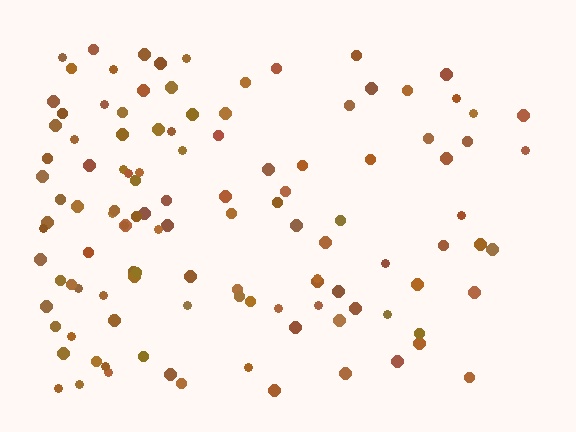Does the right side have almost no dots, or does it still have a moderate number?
Still a moderate number, just noticeably fewer than the left.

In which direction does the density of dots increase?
From right to left, with the left side densest.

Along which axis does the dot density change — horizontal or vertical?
Horizontal.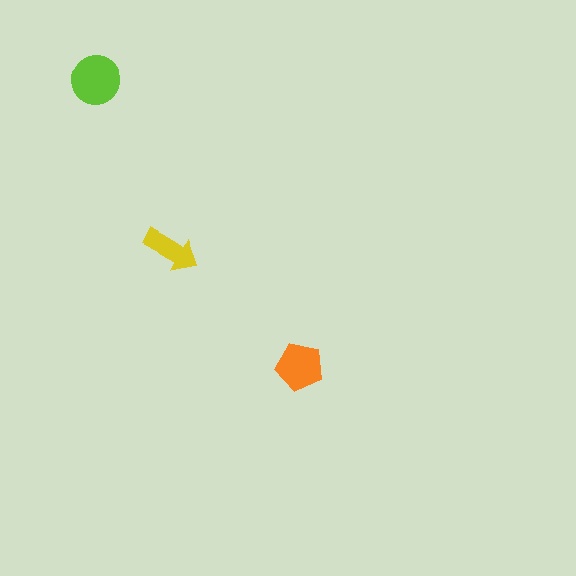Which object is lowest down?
The orange pentagon is bottommost.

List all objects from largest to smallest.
The lime circle, the orange pentagon, the yellow arrow.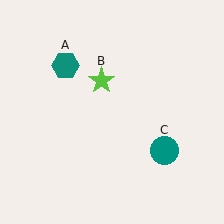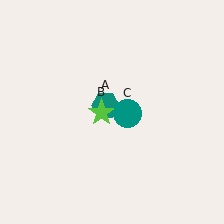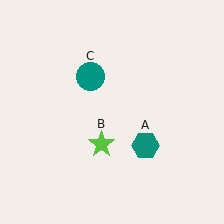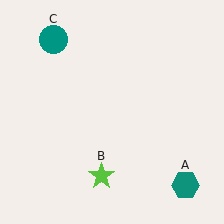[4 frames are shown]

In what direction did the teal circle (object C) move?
The teal circle (object C) moved up and to the left.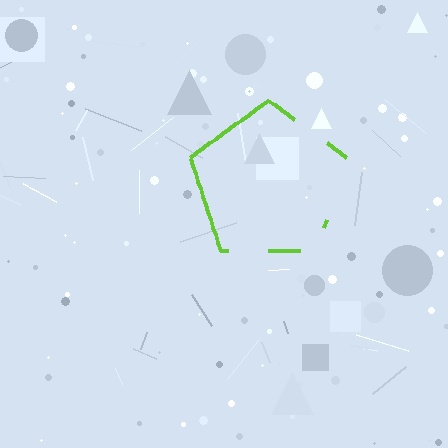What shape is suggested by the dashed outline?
The dashed outline suggests a pentagon.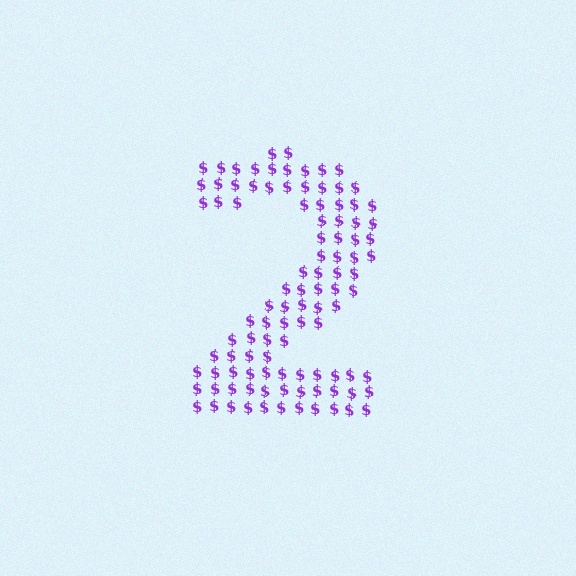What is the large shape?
The large shape is the digit 2.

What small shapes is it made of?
It is made of small dollar signs.